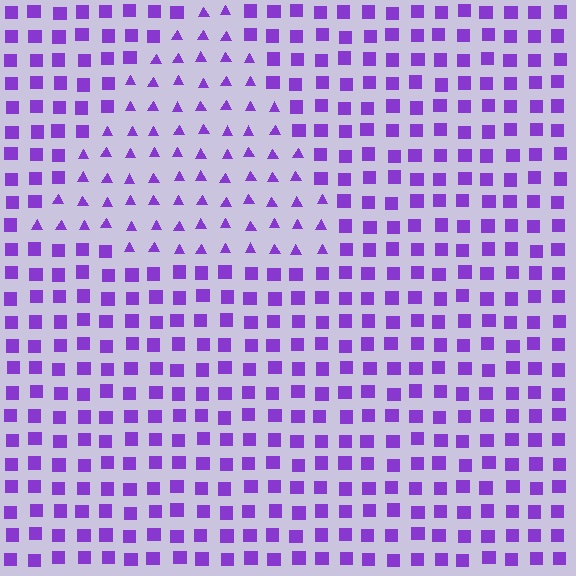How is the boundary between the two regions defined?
The boundary is defined by a change in element shape: triangles inside vs. squares outside. All elements share the same color and spacing.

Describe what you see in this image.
The image is filled with small purple elements arranged in a uniform grid. A triangle-shaped region contains triangles, while the surrounding area contains squares. The boundary is defined purely by the change in element shape.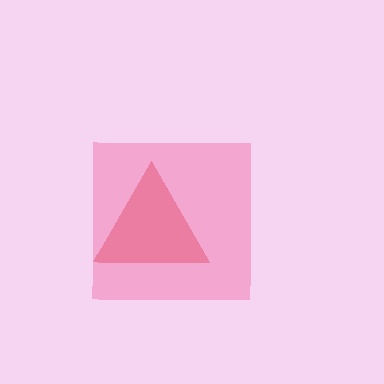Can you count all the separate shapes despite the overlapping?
Yes, there are 2 separate shapes.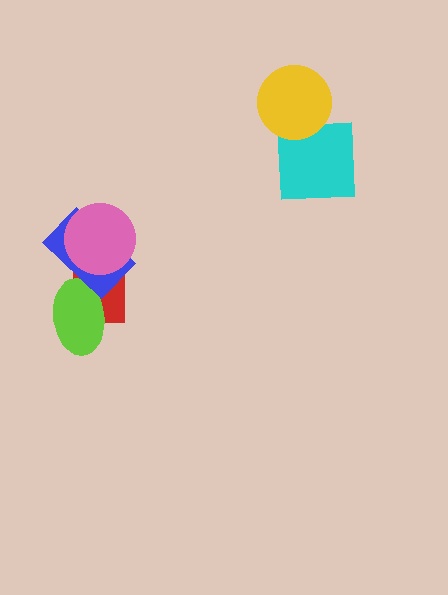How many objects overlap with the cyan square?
1 object overlaps with the cyan square.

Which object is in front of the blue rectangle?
The pink circle is in front of the blue rectangle.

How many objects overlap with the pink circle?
1 object overlaps with the pink circle.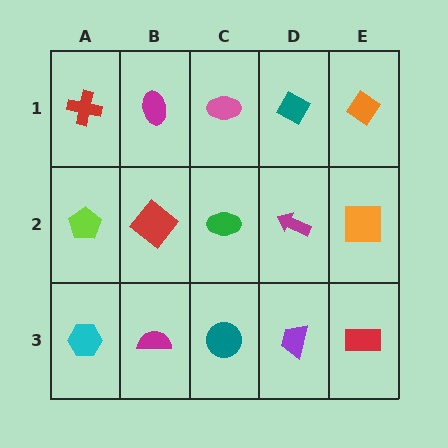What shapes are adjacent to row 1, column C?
A green ellipse (row 2, column C), a magenta ellipse (row 1, column B), a teal diamond (row 1, column D).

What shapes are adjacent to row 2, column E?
An orange diamond (row 1, column E), a red rectangle (row 3, column E), a magenta arrow (row 2, column D).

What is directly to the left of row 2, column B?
A lime pentagon.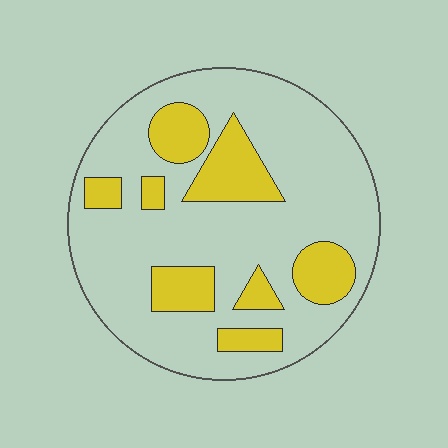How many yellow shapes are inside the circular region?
8.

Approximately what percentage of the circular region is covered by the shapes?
Approximately 25%.